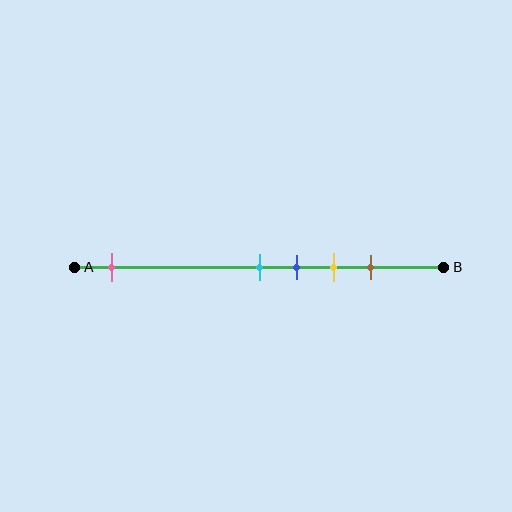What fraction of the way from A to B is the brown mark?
The brown mark is approximately 80% (0.8) of the way from A to B.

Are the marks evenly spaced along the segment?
No, the marks are not evenly spaced.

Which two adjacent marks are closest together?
The cyan and blue marks are the closest adjacent pair.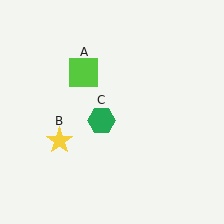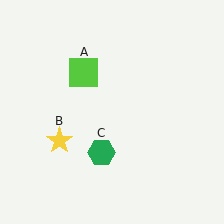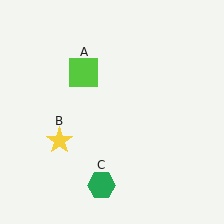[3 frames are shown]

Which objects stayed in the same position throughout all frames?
Lime square (object A) and yellow star (object B) remained stationary.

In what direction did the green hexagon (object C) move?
The green hexagon (object C) moved down.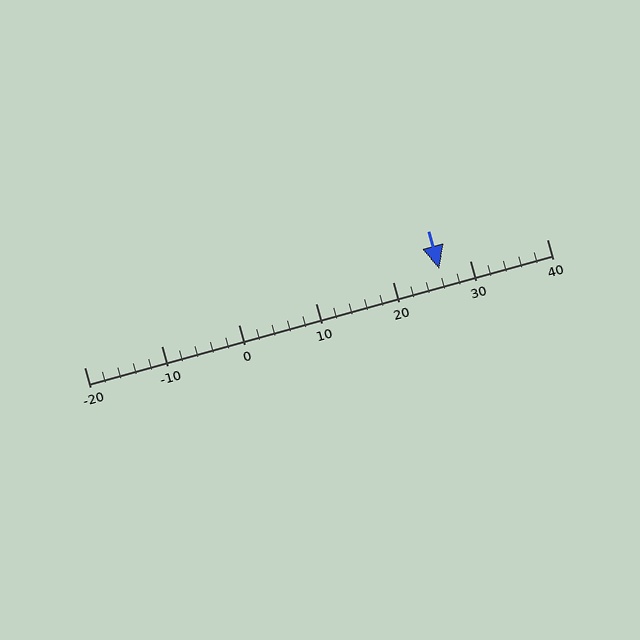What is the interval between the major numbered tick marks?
The major tick marks are spaced 10 units apart.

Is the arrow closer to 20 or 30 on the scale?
The arrow is closer to 30.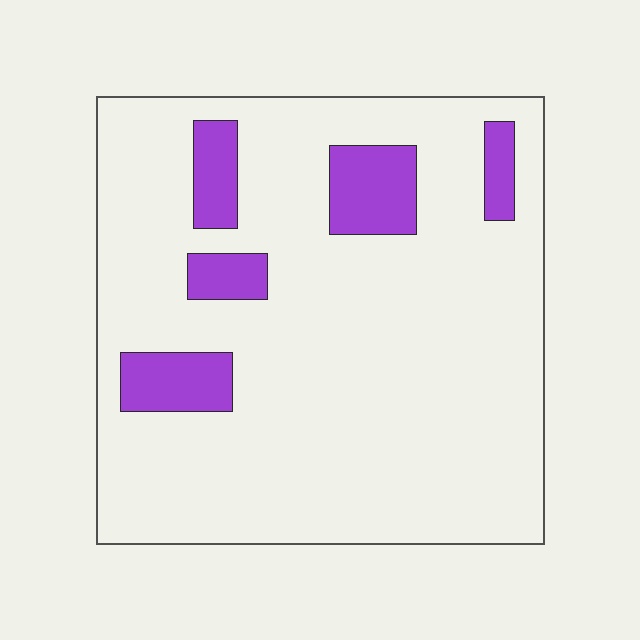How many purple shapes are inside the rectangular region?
5.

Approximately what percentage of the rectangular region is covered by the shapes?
Approximately 15%.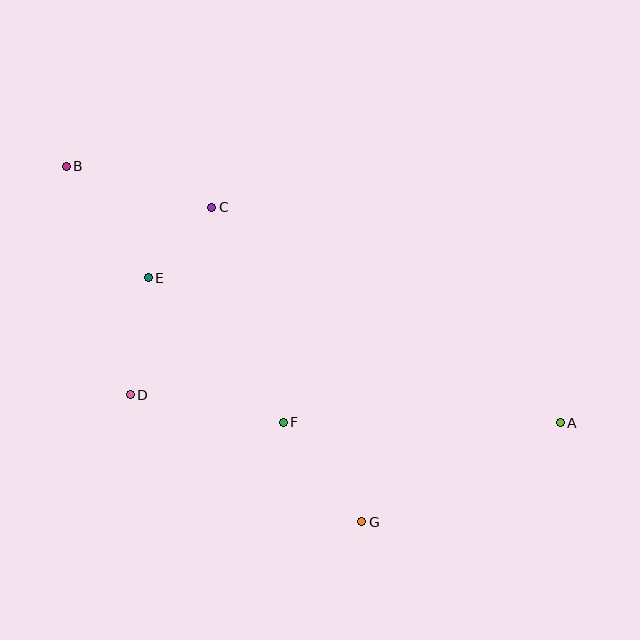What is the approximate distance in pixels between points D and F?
The distance between D and F is approximately 155 pixels.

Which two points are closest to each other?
Points C and E are closest to each other.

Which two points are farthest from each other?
Points A and B are farthest from each other.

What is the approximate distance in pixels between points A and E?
The distance between A and E is approximately 437 pixels.